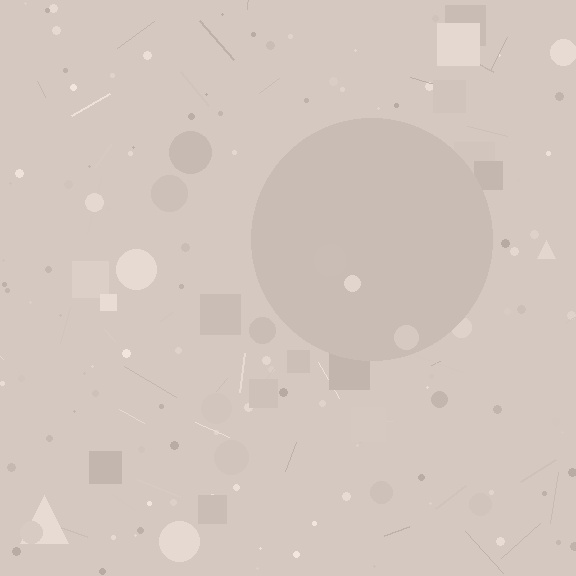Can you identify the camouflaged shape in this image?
The camouflaged shape is a circle.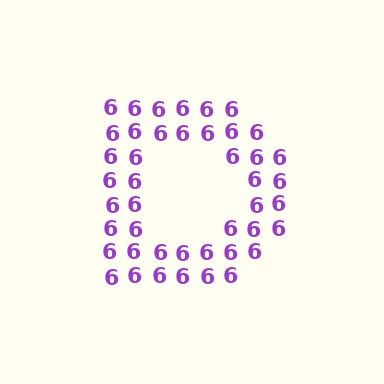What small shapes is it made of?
It is made of small digit 6's.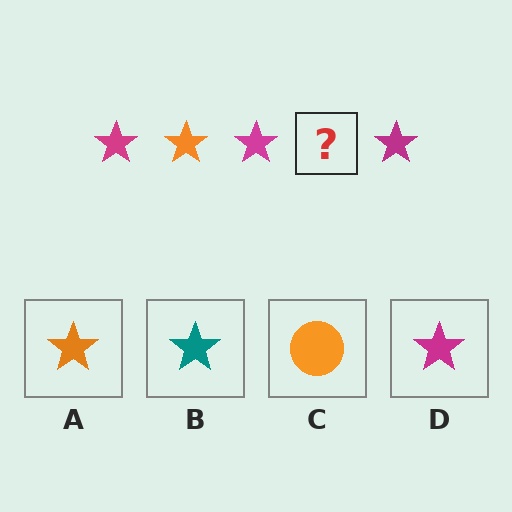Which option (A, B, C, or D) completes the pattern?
A.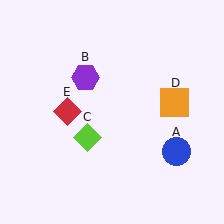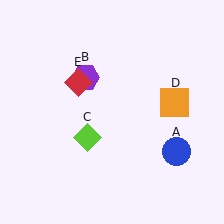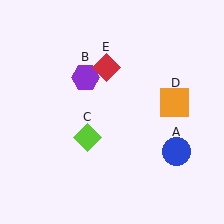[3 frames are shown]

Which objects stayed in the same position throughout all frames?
Blue circle (object A) and purple hexagon (object B) and lime diamond (object C) and orange square (object D) remained stationary.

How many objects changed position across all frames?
1 object changed position: red diamond (object E).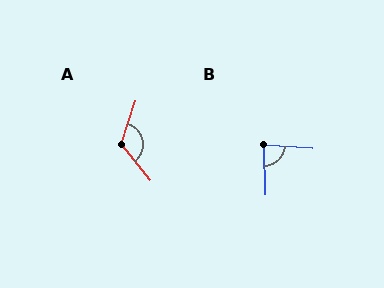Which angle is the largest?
A, at approximately 123 degrees.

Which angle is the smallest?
B, at approximately 84 degrees.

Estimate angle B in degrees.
Approximately 84 degrees.